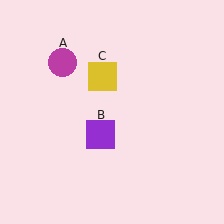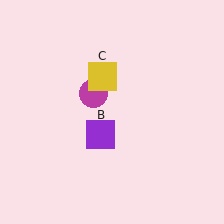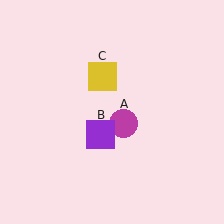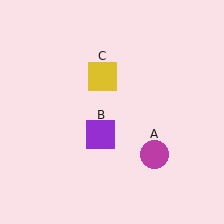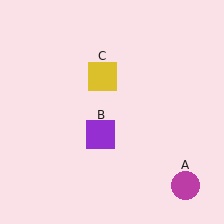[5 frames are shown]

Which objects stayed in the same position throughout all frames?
Purple square (object B) and yellow square (object C) remained stationary.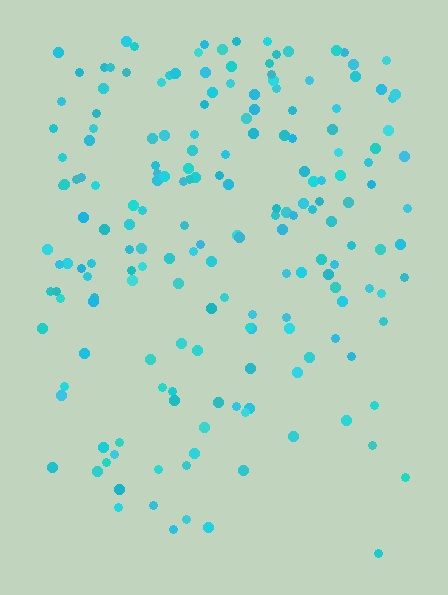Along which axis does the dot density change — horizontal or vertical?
Vertical.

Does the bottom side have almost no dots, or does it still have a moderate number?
Still a moderate number, just noticeably fewer than the top.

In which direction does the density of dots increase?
From bottom to top, with the top side densest.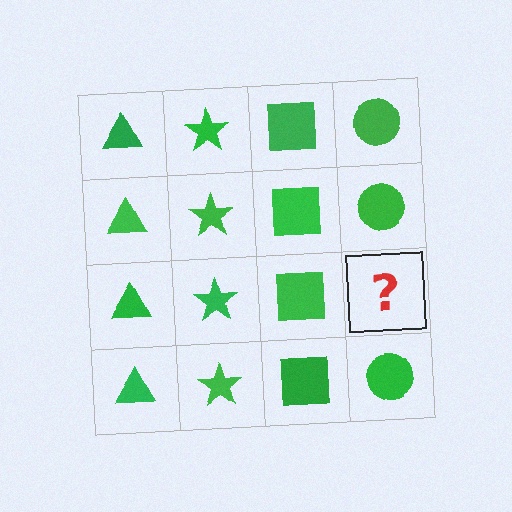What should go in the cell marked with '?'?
The missing cell should contain a green circle.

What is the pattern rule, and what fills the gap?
The rule is that each column has a consistent shape. The gap should be filled with a green circle.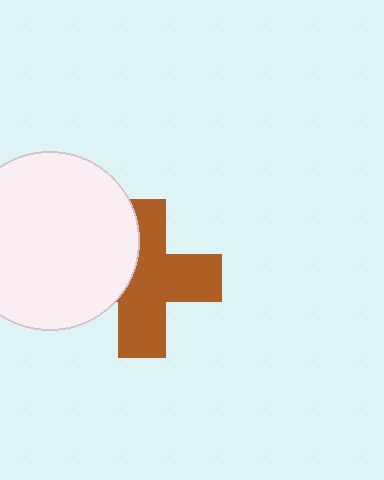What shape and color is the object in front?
The object in front is a white circle.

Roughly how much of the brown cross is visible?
Most of it is visible (roughly 67%).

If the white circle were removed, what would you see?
You would see the complete brown cross.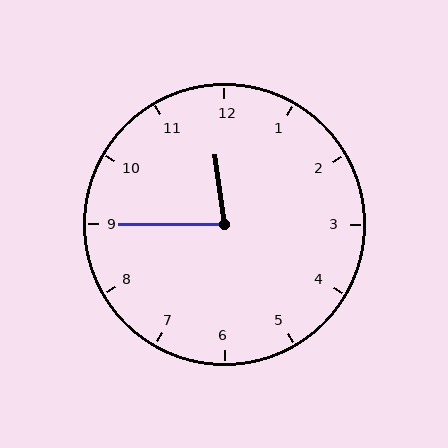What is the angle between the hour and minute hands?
Approximately 82 degrees.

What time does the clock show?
11:45.